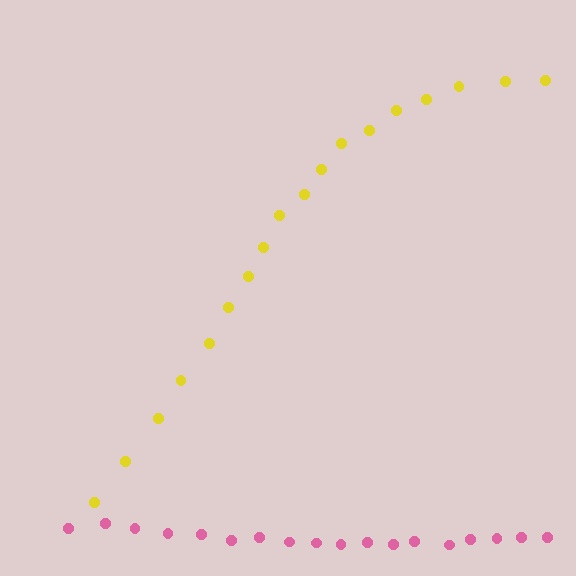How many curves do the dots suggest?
There are 2 distinct paths.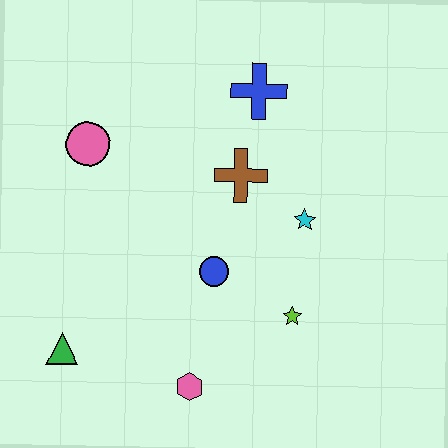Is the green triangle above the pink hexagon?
Yes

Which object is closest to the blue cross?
The brown cross is closest to the blue cross.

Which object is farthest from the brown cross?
The green triangle is farthest from the brown cross.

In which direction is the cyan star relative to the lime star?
The cyan star is above the lime star.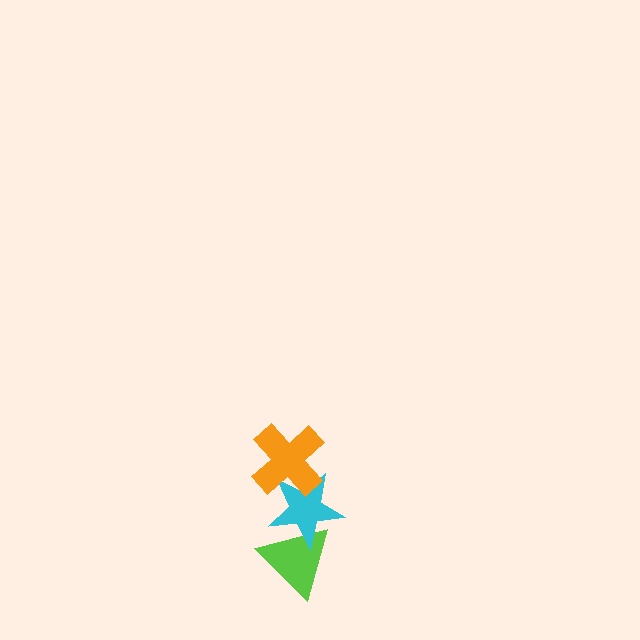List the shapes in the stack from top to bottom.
From top to bottom: the orange cross, the cyan star, the lime triangle.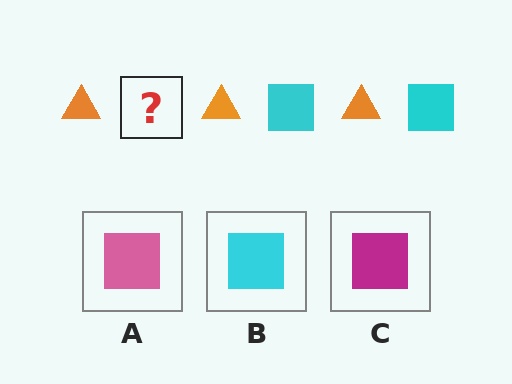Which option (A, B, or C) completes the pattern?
B.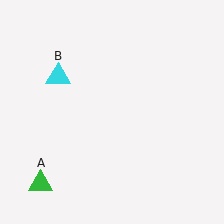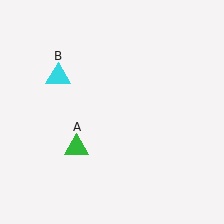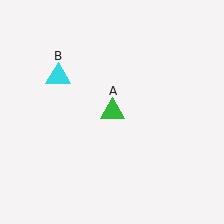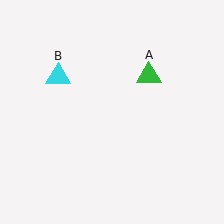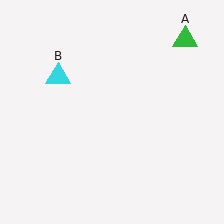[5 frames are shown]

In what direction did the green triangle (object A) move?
The green triangle (object A) moved up and to the right.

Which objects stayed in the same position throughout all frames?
Cyan triangle (object B) remained stationary.